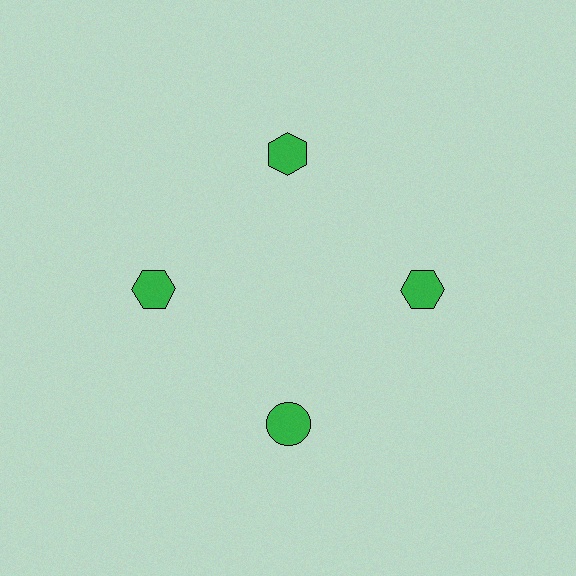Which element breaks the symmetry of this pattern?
The green circle at roughly the 6 o'clock position breaks the symmetry. All other shapes are green hexagons.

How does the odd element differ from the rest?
It has a different shape: circle instead of hexagon.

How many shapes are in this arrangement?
There are 4 shapes arranged in a ring pattern.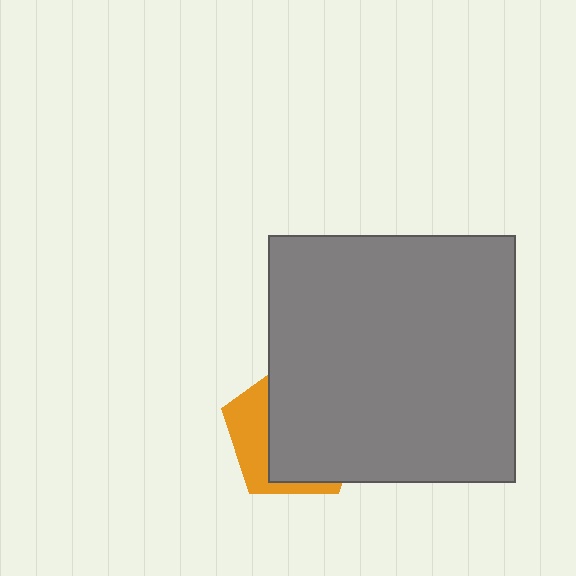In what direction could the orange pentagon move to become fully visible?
The orange pentagon could move left. That would shift it out from behind the gray square entirely.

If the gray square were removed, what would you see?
You would see the complete orange pentagon.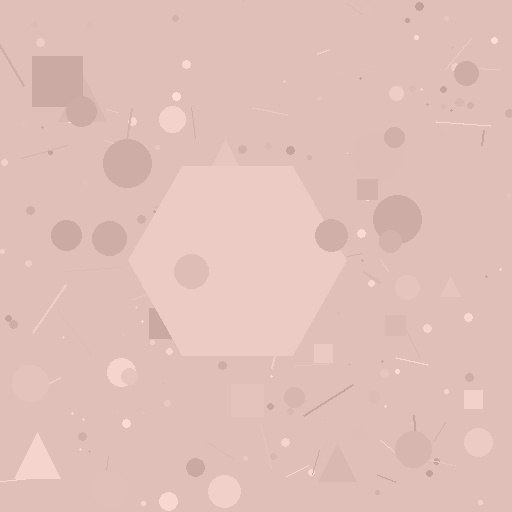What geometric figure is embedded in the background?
A hexagon is embedded in the background.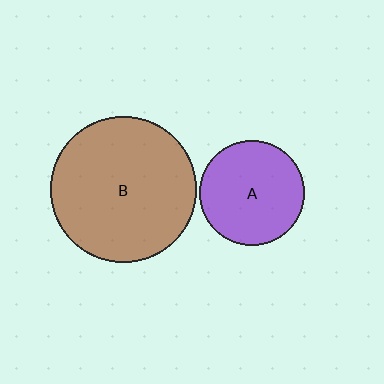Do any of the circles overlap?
No, none of the circles overlap.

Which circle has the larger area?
Circle B (brown).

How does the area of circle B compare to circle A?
Approximately 1.9 times.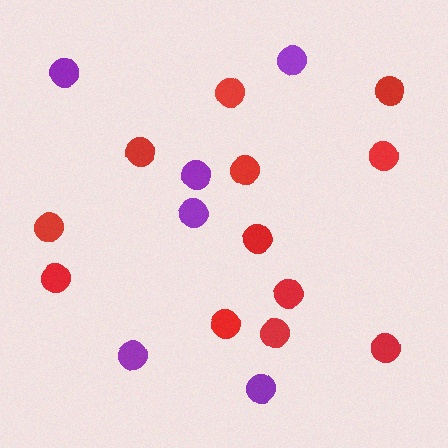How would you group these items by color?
There are 2 groups: one group of purple circles (6) and one group of red circles (12).